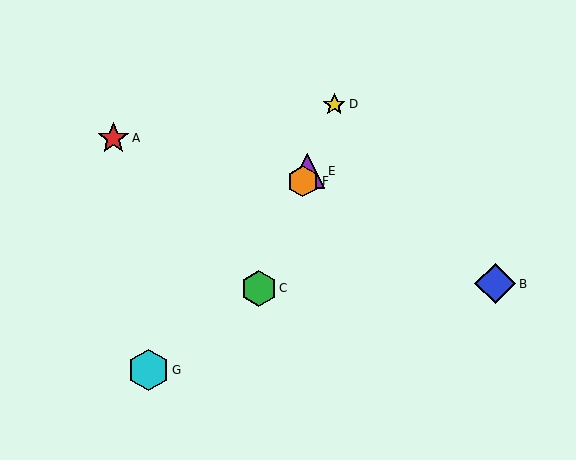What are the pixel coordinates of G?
Object G is at (148, 370).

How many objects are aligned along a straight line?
4 objects (C, D, E, F) are aligned along a straight line.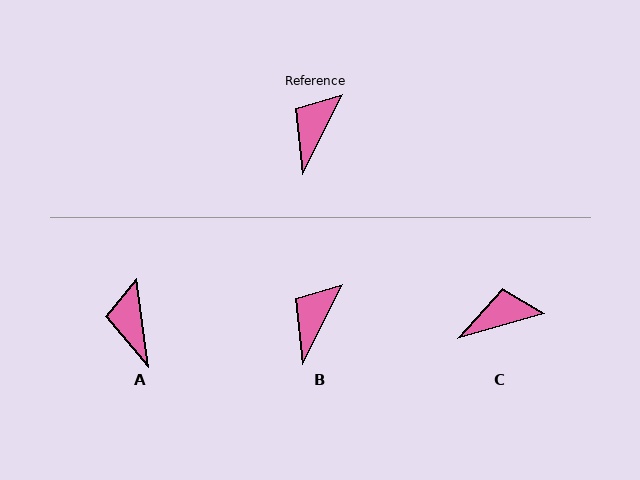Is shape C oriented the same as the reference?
No, it is off by about 48 degrees.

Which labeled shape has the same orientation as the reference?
B.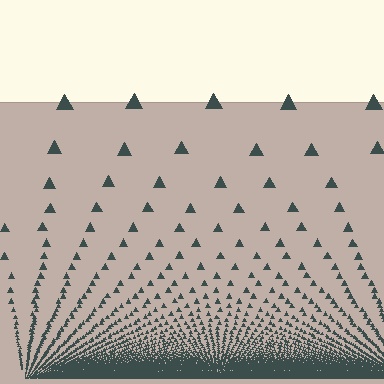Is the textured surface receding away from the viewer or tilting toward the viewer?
The surface appears to tilt toward the viewer. Texture elements get larger and sparser toward the top.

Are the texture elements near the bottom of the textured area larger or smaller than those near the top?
Smaller. The gradient is inverted — elements near the bottom are smaller and denser.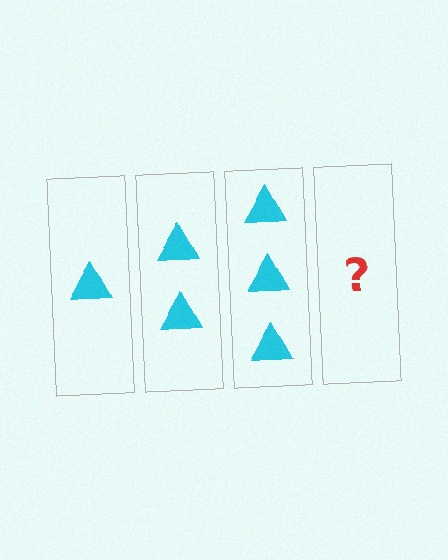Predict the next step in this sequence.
The next step is 4 triangles.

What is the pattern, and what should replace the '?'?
The pattern is that each step adds one more triangle. The '?' should be 4 triangles.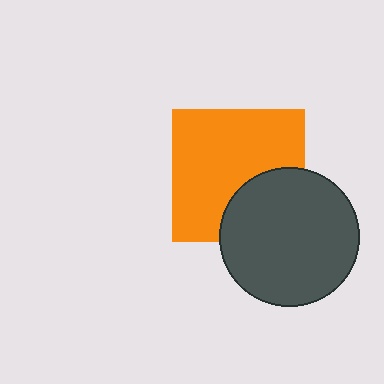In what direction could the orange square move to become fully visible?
The orange square could move toward the upper-left. That would shift it out from behind the dark gray circle entirely.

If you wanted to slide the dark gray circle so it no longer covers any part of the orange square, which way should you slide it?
Slide it toward the lower-right — that is the most direct way to separate the two shapes.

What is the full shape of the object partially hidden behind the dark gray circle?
The partially hidden object is an orange square.